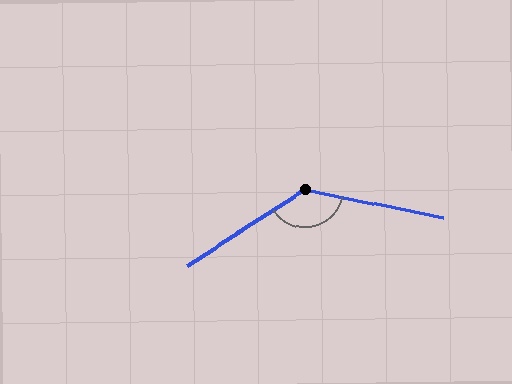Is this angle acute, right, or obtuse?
It is obtuse.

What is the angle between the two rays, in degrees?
Approximately 136 degrees.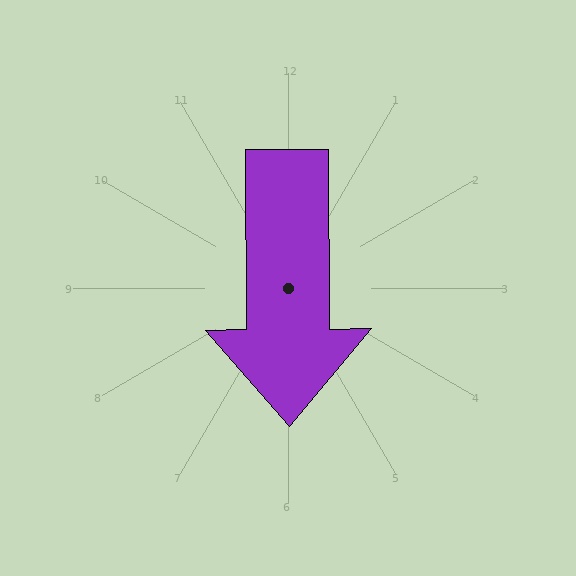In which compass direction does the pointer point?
South.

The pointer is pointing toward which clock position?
Roughly 6 o'clock.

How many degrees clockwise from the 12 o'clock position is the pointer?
Approximately 179 degrees.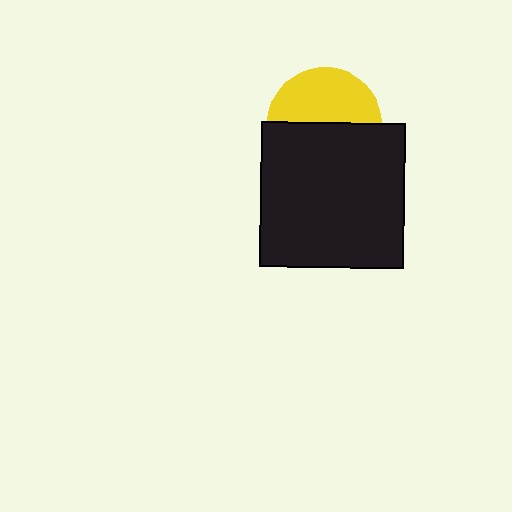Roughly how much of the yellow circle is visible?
About half of it is visible (roughly 48%).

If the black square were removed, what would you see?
You would see the complete yellow circle.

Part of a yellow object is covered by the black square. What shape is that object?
It is a circle.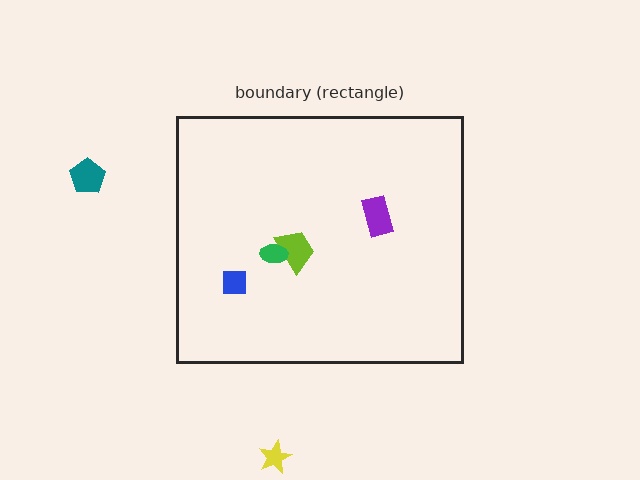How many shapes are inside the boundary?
4 inside, 2 outside.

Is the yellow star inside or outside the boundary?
Outside.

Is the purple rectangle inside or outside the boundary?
Inside.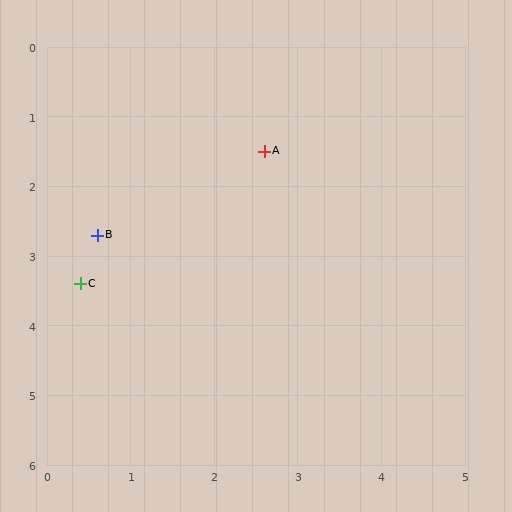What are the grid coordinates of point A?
Point A is at approximately (2.6, 1.5).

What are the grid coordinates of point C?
Point C is at approximately (0.4, 3.4).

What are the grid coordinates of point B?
Point B is at approximately (0.6, 2.7).